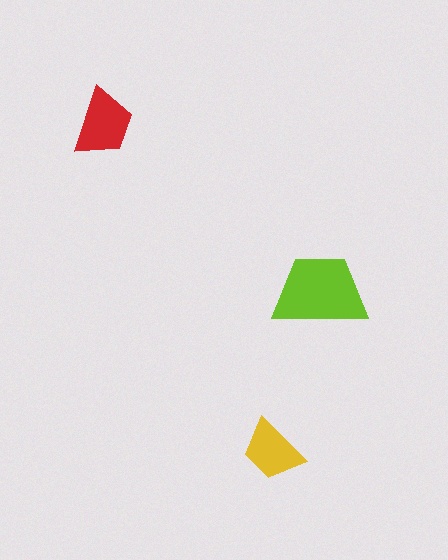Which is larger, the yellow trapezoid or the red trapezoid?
The red one.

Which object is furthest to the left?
The red trapezoid is leftmost.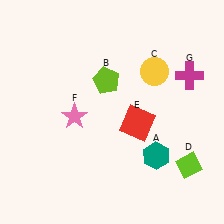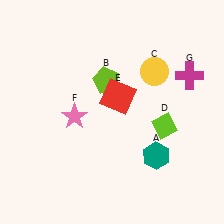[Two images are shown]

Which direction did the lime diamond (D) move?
The lime diamond (D) moved up.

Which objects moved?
The objects that moved are: the lime diamond (D), the red square (E).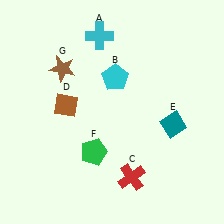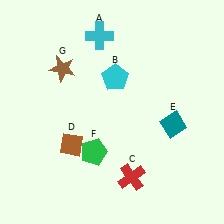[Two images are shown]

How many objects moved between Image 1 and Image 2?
1 object moved between the two images.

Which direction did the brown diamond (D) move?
The brown diamond (D) moved down.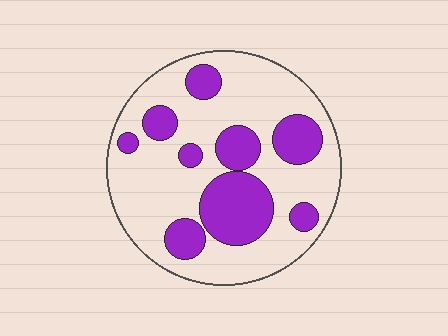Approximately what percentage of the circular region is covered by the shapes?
Approximately 30%.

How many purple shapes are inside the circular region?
9.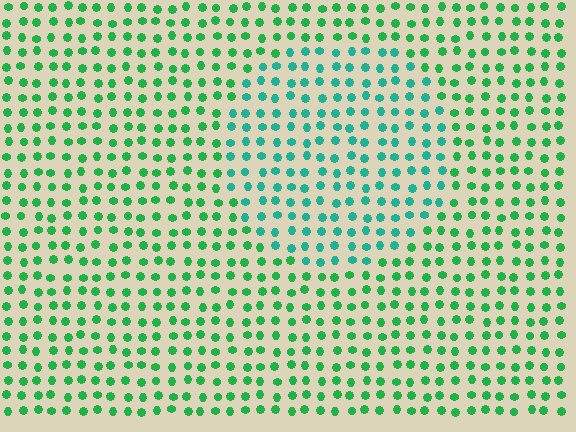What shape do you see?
I see a circle.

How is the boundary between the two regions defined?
The boundary is defined purely by a slight shift in hue (about 32 degrees). Spacing, size, and orientation are identical on both sides.